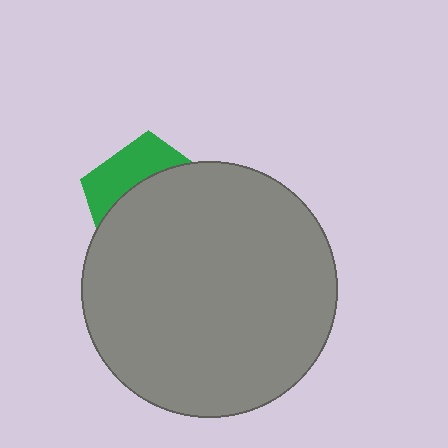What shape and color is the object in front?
The object in front is a gray circle.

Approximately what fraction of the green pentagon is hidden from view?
Roughly 67% of the green pentagon is hidden behind the gray circle.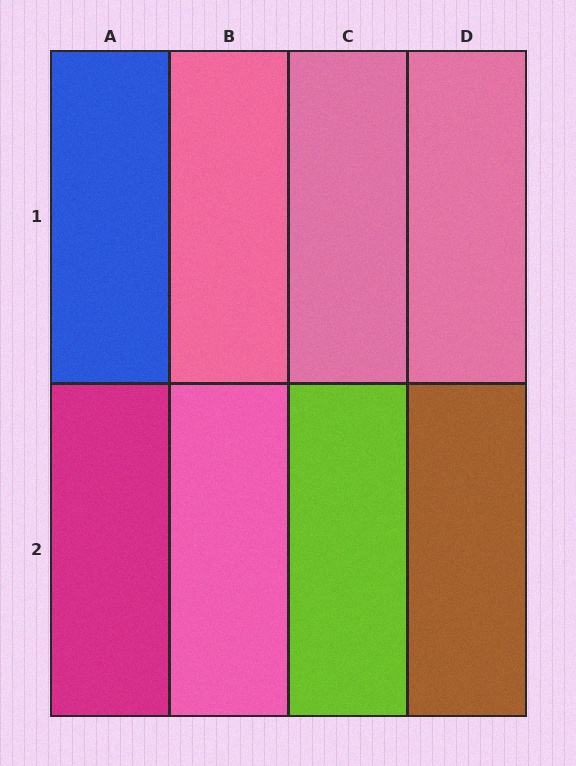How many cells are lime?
1 cell is lime.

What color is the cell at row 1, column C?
Pink.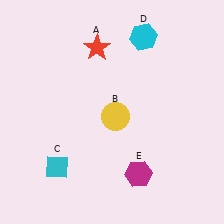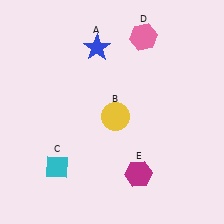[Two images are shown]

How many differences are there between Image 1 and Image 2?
There are 2 differences between the two images.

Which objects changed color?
A changed from red to blue. D changed from cyan to pink.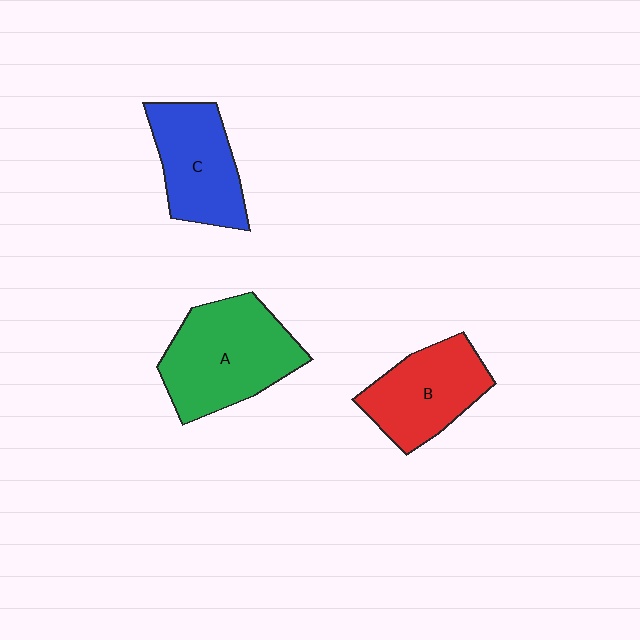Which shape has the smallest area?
Shape C (blue).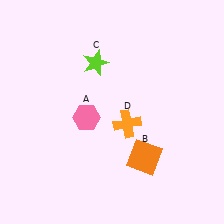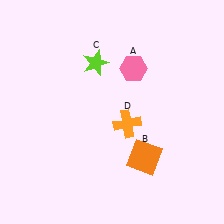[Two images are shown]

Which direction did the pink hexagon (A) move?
The pink hexagon (A) moved up.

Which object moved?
The pink hexagon (A) moved up.